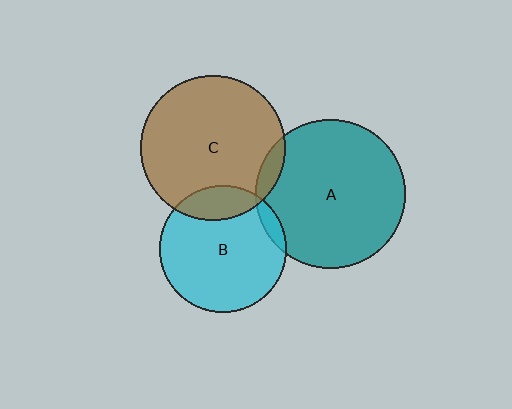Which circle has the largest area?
Circle A (teal).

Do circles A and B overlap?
Yes.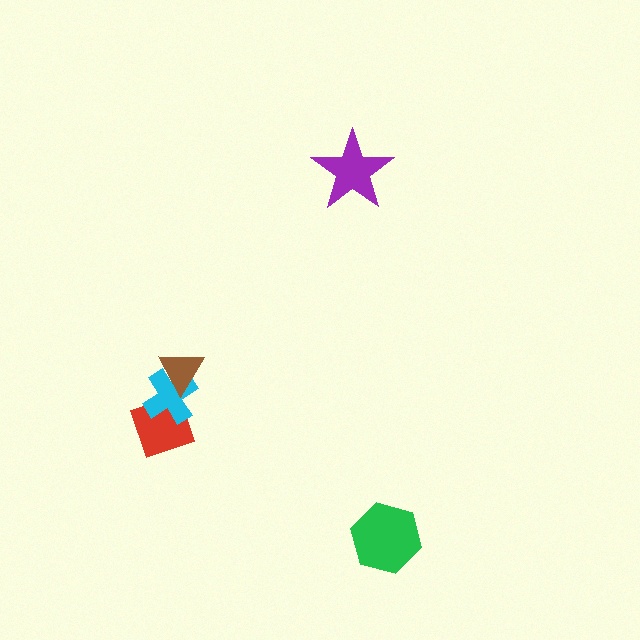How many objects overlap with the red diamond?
1 object overlaps with the red diamond.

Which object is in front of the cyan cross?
The brown triangle is in front of the cyan cross.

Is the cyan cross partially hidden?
Yes, it is partially covered by another shape.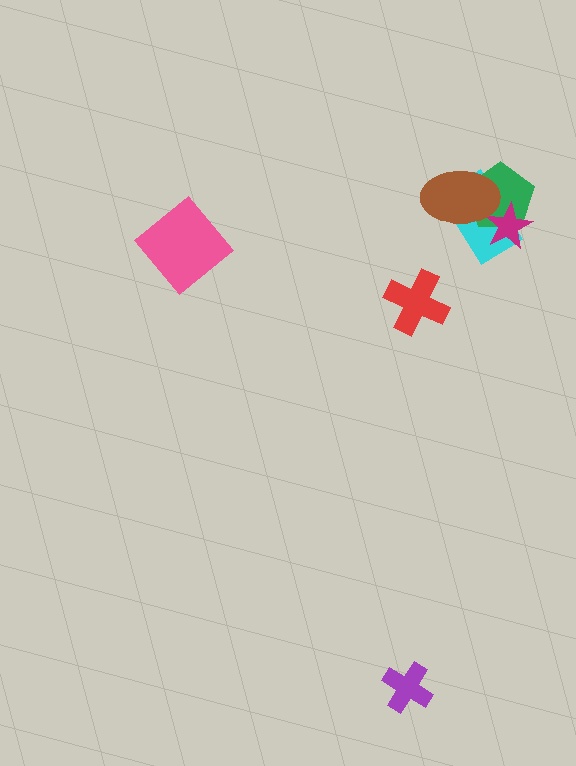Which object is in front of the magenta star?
The brown ellipse is in front of the magenta star.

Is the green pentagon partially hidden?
Yes, it is partially covered by another shape.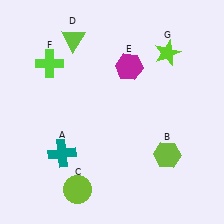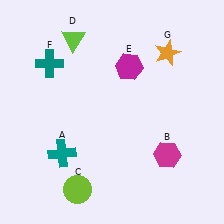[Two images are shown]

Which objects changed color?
B changed from lime to magenta. F changed from lime to teal. G changed from lime to orange.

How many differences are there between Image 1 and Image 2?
There are 3 differences between the two images.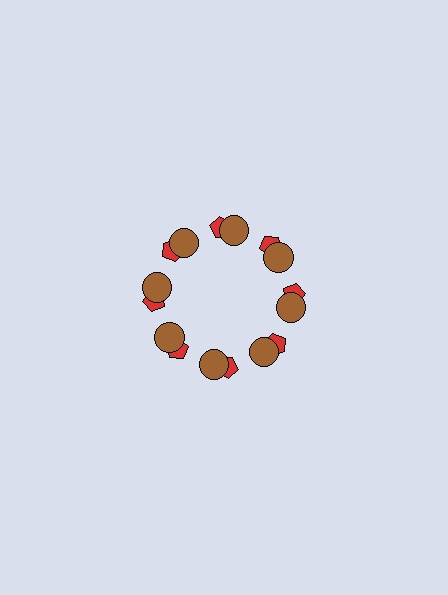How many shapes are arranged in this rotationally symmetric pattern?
There are 16 shapes, arranged in 8 groups of 2.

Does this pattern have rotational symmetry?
Yes, this pattern has 8-fold rotational symmetry. It looks the same after rotating 45 degrees around the center.